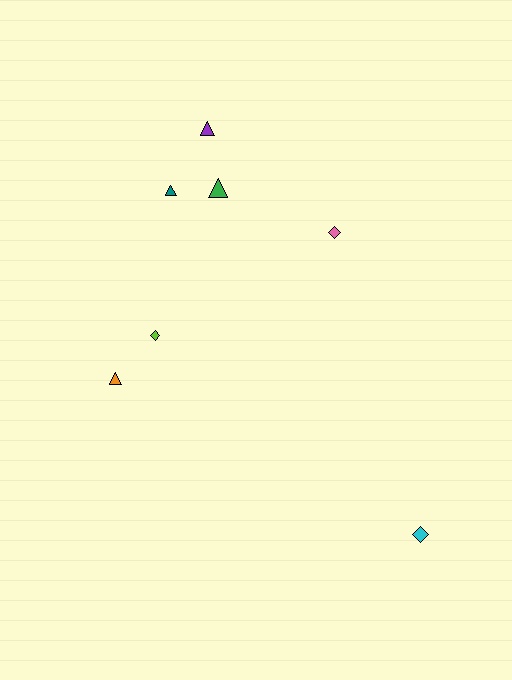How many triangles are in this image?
There are 4 triangles.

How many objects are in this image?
There are 7 objects.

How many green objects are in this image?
There is 1 green object.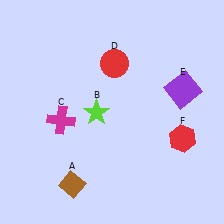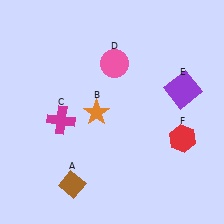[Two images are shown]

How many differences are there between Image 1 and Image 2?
There are 2 differences between the two images.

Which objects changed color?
B changed from lime to orange. D changed from red to pink.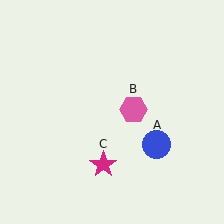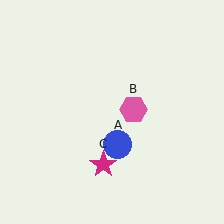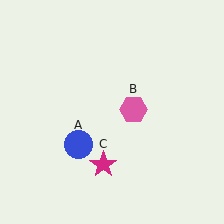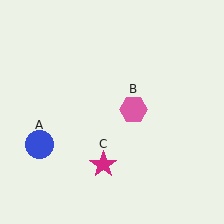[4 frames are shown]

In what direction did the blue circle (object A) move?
The blue circle (object A) moved left.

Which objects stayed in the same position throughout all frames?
Pink hexagon (object B) and magenta star (object C) remained stationary.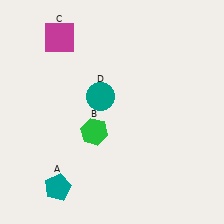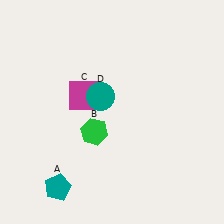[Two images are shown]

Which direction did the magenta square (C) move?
The magenta square (C) moved down.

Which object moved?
The magenta square (C) moved down.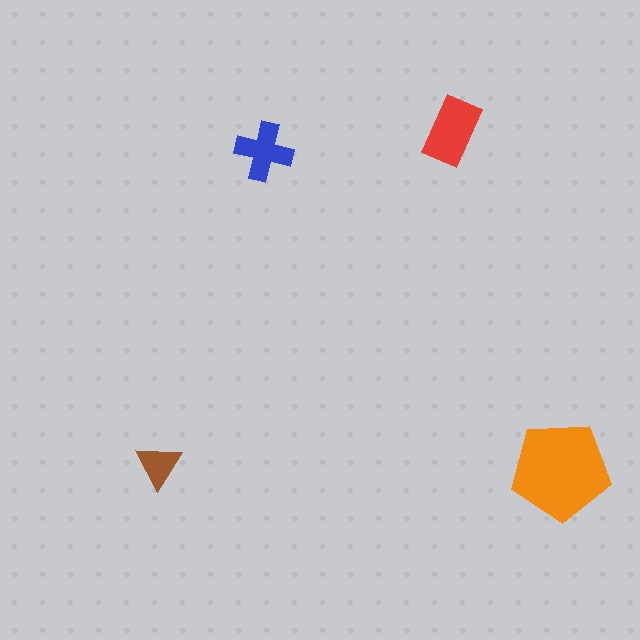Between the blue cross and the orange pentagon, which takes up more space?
The orange pentagon.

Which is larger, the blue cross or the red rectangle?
The red rectangle.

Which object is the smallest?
The brown triangle.